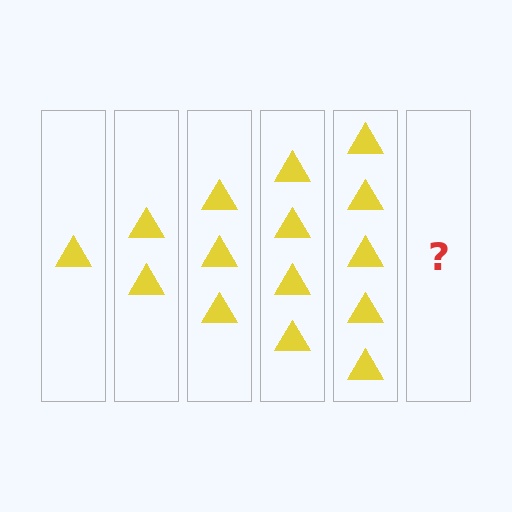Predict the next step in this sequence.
The next step is 6 triangles.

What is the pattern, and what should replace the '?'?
The pattern is that each step adds one more triangle. The '?' should be 6 triangles.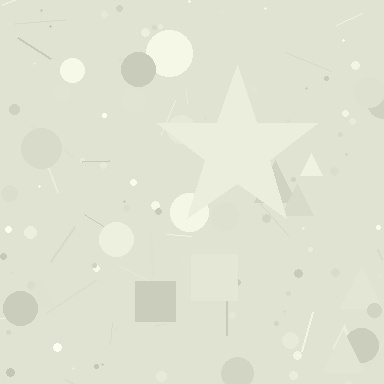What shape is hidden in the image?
A star is hidden in the image.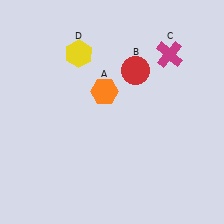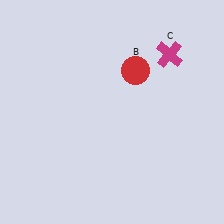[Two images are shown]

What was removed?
The orange hexagon (A), the yellow hexagon (D) were removed in Image 2.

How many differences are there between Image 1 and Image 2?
There are 2 differences between the two images.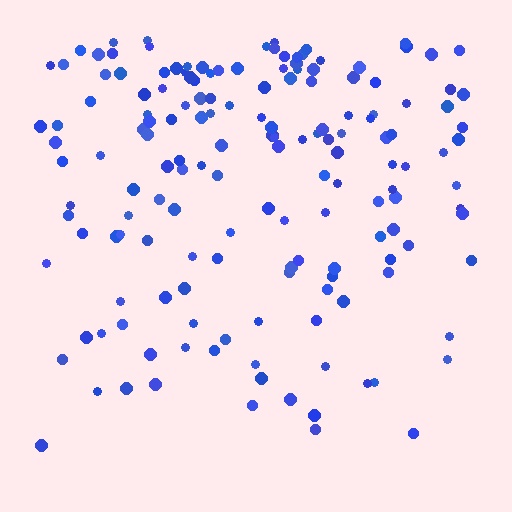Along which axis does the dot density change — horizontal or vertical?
Vertical.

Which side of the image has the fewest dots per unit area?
The bottom.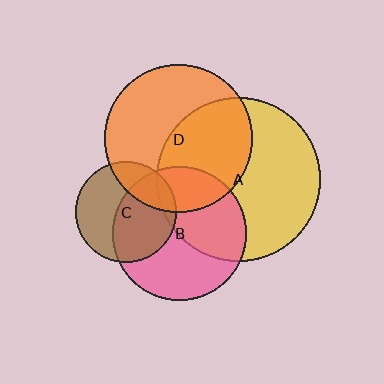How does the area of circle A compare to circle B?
Approximately 1.5 times.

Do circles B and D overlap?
Yes.